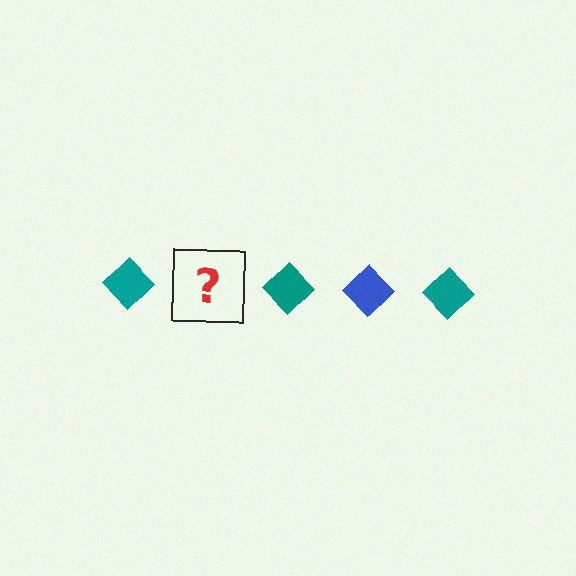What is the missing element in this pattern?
The missing element is a blue diamond.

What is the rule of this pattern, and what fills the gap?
The rule is that the pattern cycles through teal, blue diamonds. The gap should be filled with a blue diamond.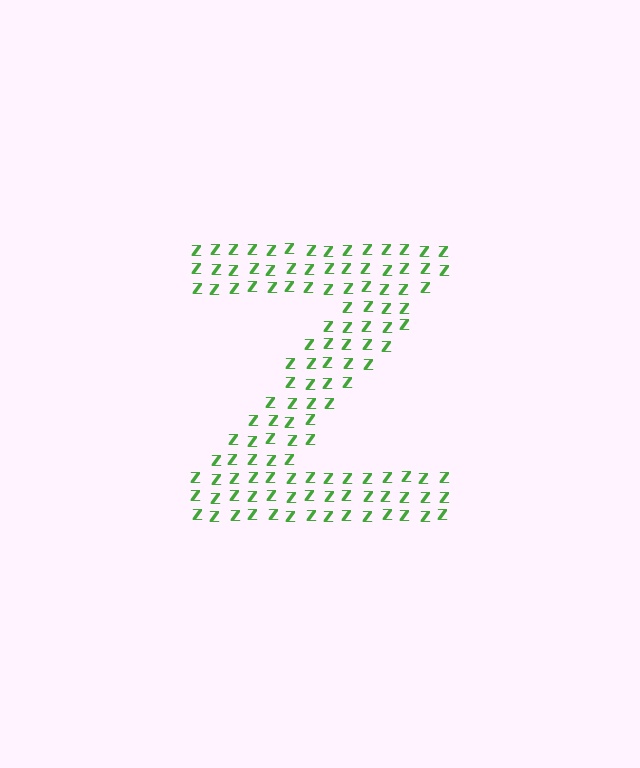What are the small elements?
The small elements are letter Z's.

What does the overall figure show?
The overall figure shows the letter Z.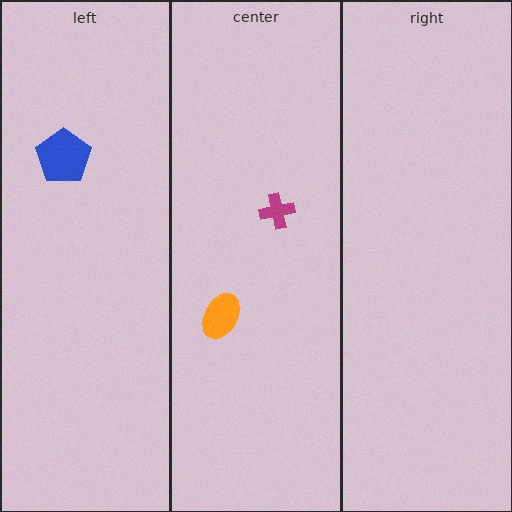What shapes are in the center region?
The orange ellipse, the magenta cross.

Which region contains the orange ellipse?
The center region.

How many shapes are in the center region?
2.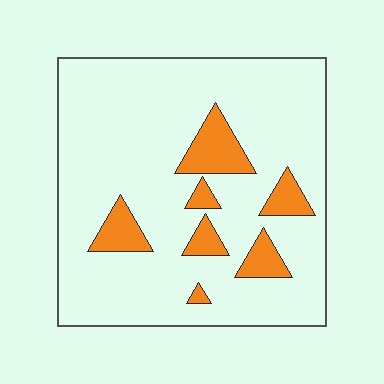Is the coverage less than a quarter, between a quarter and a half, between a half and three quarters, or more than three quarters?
Less than a quarter.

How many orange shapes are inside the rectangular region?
7.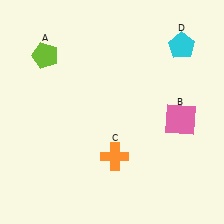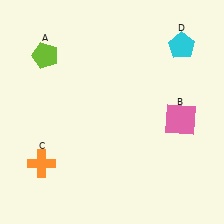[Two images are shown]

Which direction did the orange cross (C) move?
The orange cross (C) moved left.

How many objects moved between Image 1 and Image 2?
1 object moved between the two images.